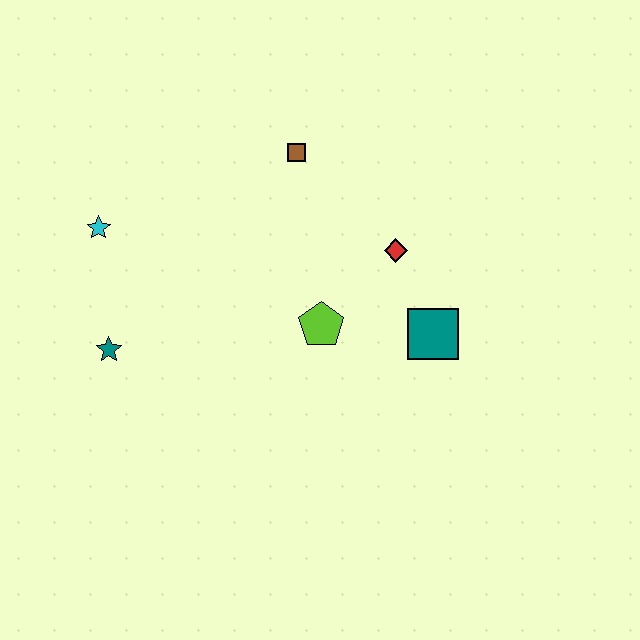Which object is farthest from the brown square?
The teal star is farthest from the brown square.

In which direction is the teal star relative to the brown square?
The teal star is below the brown square.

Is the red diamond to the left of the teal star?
No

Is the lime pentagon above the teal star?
Yes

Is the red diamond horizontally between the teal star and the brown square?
No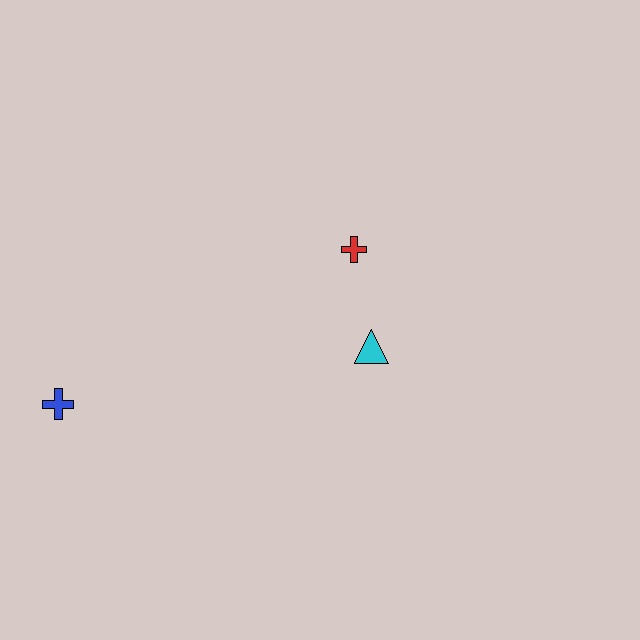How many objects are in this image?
There are 3 objects.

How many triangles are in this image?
There is 1 triangle.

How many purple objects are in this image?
There are no purple objects.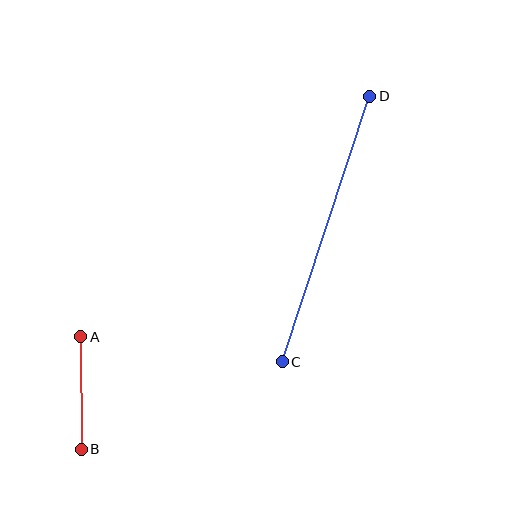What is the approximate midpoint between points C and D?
The midpoint is at approximately (326, 229) pixels.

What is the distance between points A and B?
The distance is approximately 113 pixels.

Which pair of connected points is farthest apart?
Points C and D are farthest apart.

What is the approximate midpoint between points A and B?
The midpoint is at approximately (81, 393) pixels.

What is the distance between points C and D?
The distance is approximately 280 pixels.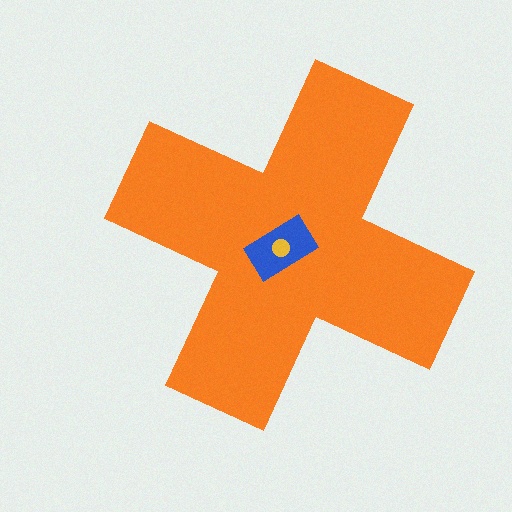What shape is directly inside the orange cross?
The blue rectangle.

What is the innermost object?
The yellow circle.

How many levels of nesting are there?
3.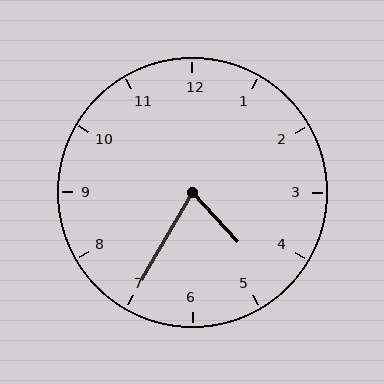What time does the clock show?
4:35.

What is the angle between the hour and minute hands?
Approximately 72 degrees.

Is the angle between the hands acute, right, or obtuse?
It is acute.